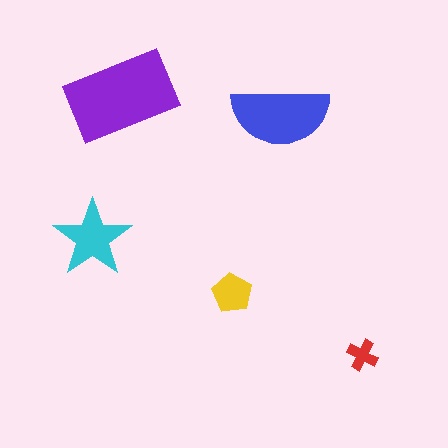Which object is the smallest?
The red cross.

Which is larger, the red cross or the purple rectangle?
The purple rectangle.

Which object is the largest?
The purple rectangle.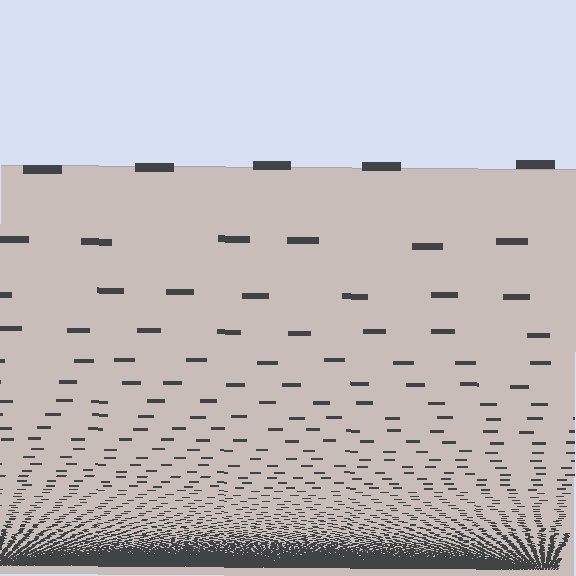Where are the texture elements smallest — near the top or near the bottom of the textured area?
Near the bottom.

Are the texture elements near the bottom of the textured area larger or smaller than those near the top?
Smaller. The gradient is inverted — elements near the bottom are smaller and denser.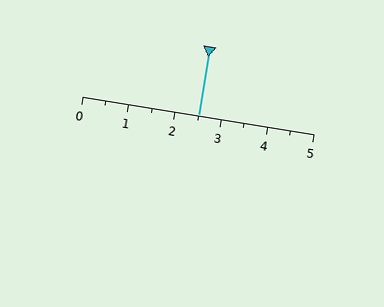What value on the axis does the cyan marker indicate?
The marker indicates approximately 2.5.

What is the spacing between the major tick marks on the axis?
The major ticks are spaced 1 apart.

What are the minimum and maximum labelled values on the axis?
The axis runs from 0 to 5.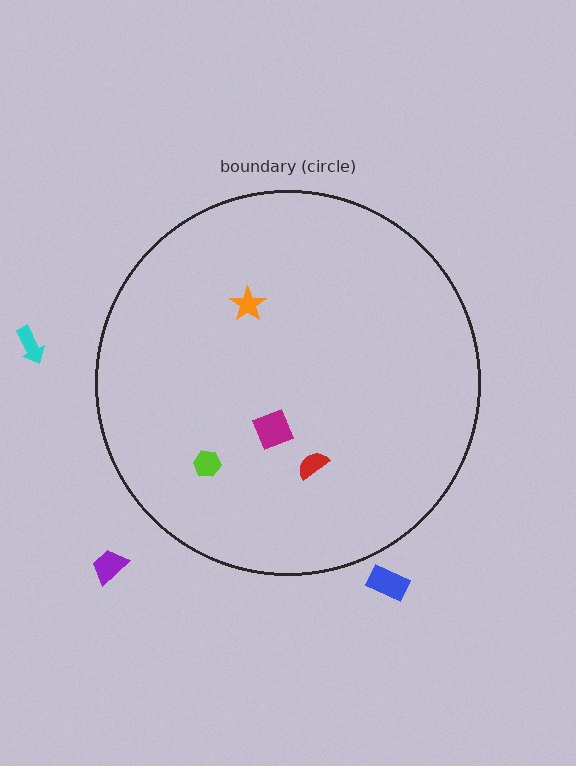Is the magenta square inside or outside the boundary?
Inside.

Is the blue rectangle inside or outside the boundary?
Outside.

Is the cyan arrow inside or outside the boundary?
Outside.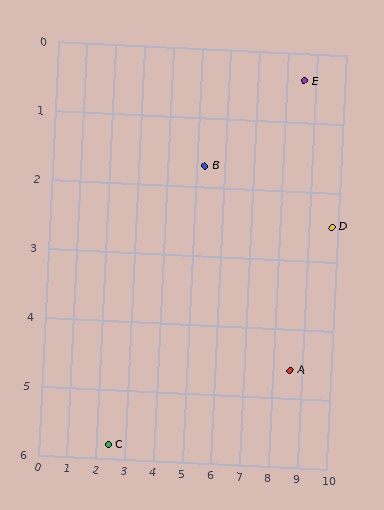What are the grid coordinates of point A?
Point A is at approximately (8.6, 4.6).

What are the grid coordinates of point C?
Point C is at approximately (2.4, 5.8).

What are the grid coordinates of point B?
Point B is at approximately (5.3, 1.7).